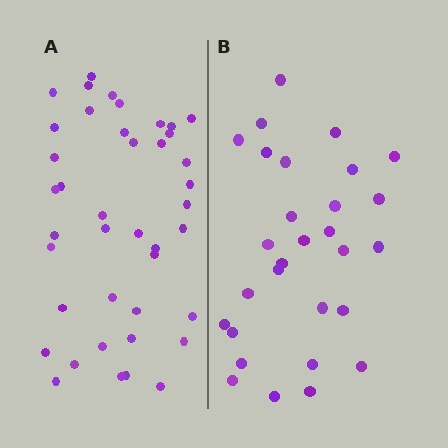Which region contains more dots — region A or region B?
Region A (the left region) has more dots.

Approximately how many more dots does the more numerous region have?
Region A has roughly 12 or so more dots than region B.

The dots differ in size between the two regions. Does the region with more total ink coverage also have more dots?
No. Region B has more total ink coverage because its dots are larger, but region A actually contains more individual dots. Total area can be misleading — the number of items is what matters here.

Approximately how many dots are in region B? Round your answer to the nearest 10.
About 30 dots. (The exact count is 29, which rounds to 30.)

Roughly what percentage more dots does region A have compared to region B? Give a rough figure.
About 40% more.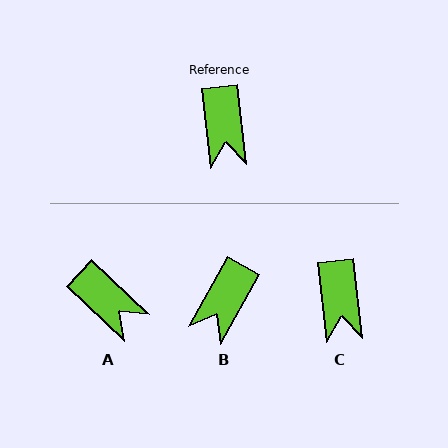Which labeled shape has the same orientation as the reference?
C.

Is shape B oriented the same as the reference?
No, it is off by about 36 degrees.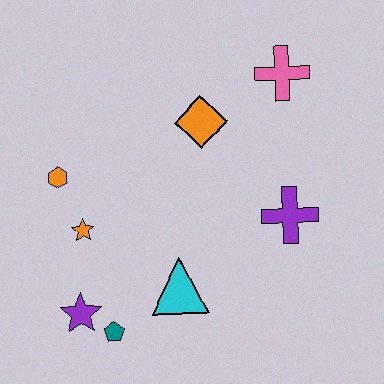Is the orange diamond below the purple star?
No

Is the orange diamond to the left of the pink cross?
Yes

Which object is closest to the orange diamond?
The pink cross is closest to the orange diamond.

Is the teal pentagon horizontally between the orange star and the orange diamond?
Yes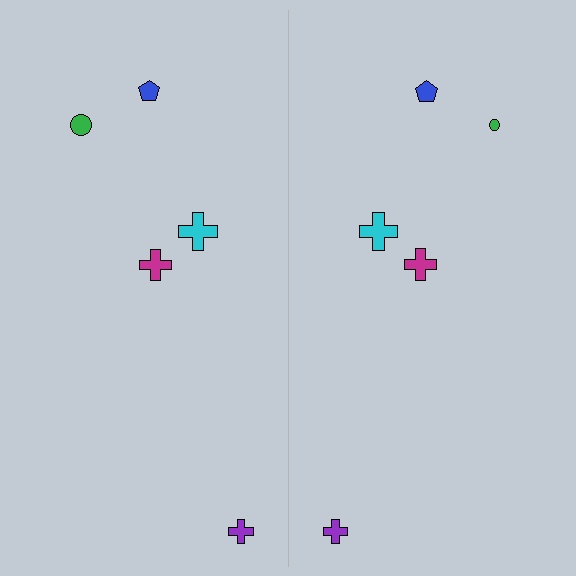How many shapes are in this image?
There are 10 shapes in this image.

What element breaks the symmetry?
The green circle on the right side has a different size than its mirror counterpart.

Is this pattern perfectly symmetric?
No, the pattern is not perfectly symmetric. The green circle on the right side has a different size than its mirror counterpart.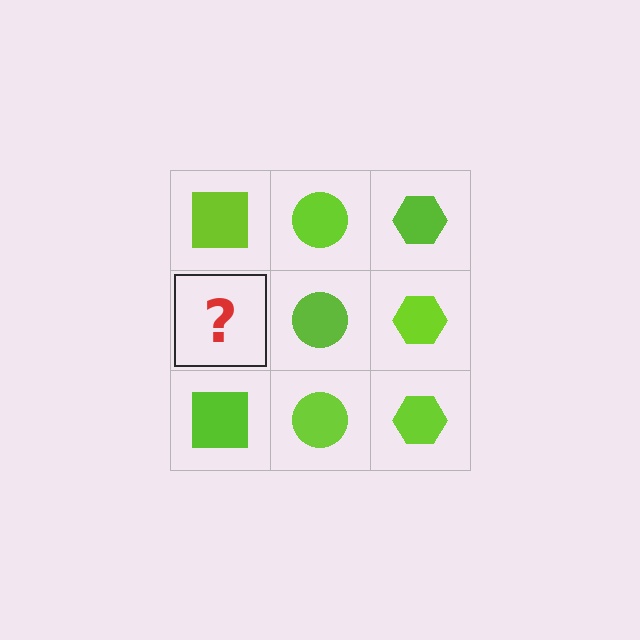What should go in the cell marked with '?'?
The missing cell should contain a lime square.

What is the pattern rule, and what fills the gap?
The rule is that each column has a consistent shape. The gap should be filled with a lime square.